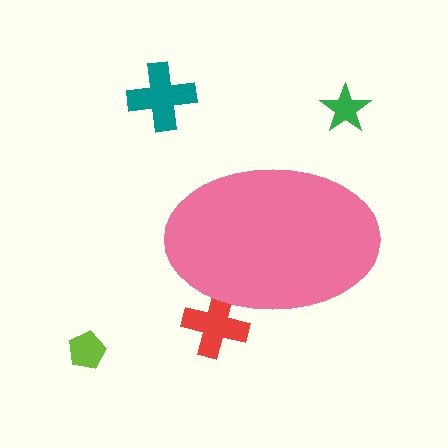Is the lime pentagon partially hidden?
No, the lime pentagon is fully visible.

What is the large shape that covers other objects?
A pink ellipse.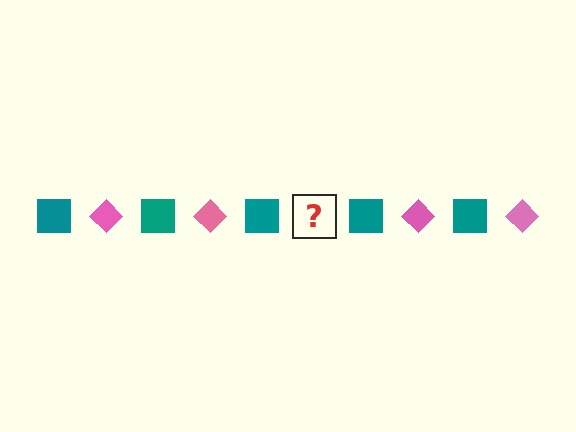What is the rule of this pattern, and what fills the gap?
The rule is that the pattern alternates between teal square and pink diamond. The gap should be filled with a pink diamond.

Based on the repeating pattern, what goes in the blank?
The blank should be a pink diamond.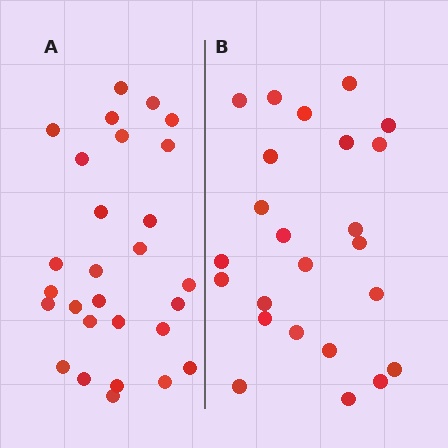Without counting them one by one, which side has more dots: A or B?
Region A (the left region) has more dots.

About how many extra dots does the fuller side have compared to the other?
Region A has about 4 more dots than region B.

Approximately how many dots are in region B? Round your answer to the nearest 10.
About 20 dots. (The exact count is 24, which rounds to 20.)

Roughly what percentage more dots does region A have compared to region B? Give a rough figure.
About 15% more.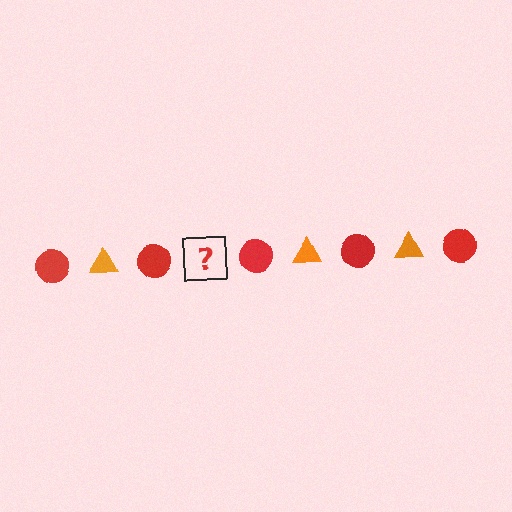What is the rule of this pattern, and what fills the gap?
The rule is that the pattern alternates between red circle and orange triangle. The gap should be filled with an orange triangle.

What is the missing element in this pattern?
The missing element is an orange triangle.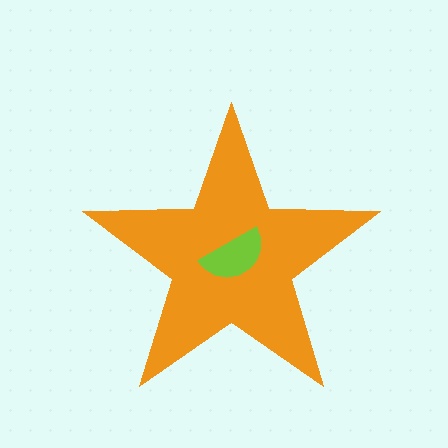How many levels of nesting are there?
2.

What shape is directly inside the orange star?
The lime semicircle.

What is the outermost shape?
The orange star.